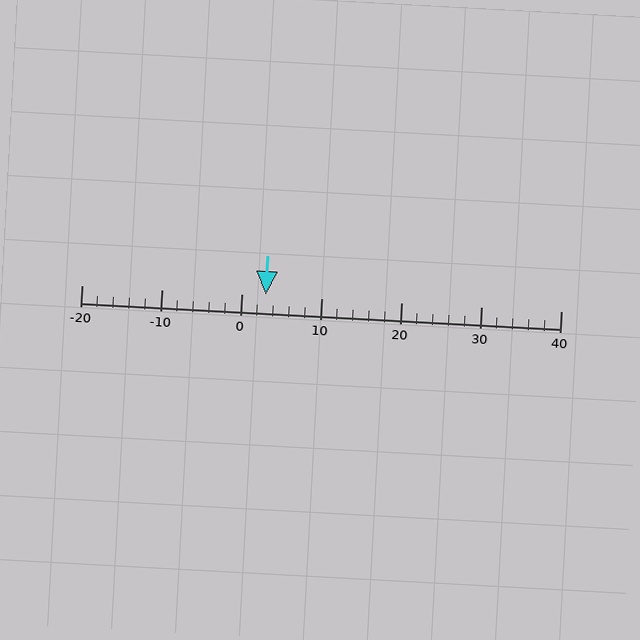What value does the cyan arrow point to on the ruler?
The cyan arrow points to approximately 3.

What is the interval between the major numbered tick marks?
The major tick marks are spaced 10 units apart.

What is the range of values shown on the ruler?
The ruler shows values from -20 to 40.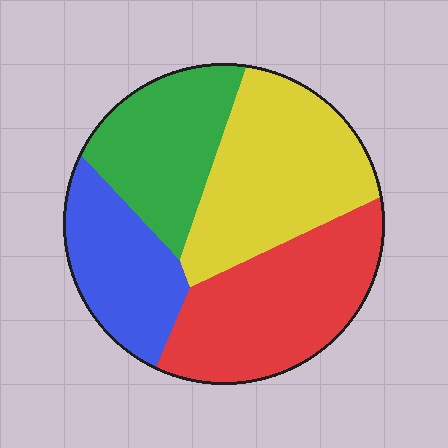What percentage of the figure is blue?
Blue takes up between a sixth and a third of the figure.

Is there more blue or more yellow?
Yellow.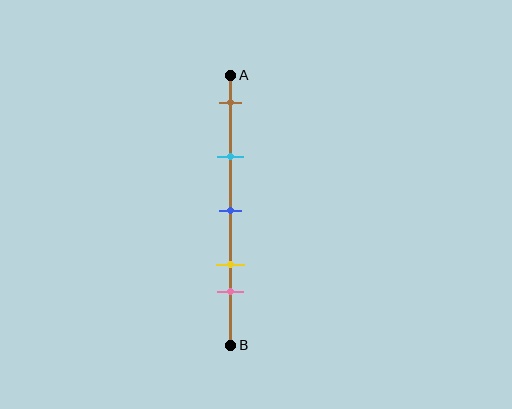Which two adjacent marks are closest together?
The yellow and pink marks are the closest adjacent pair.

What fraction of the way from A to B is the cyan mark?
The cyan mark is approximately 30% (0.3) of the way from A to B.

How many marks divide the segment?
There are 5 marks dividing the segment.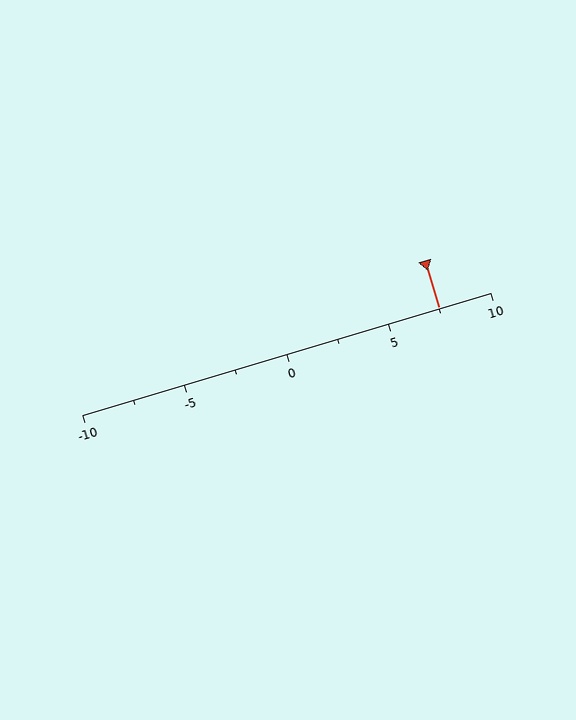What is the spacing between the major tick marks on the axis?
The major ticks are spaced 5 apart.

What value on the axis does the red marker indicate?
The marker indicates approximately 7.5.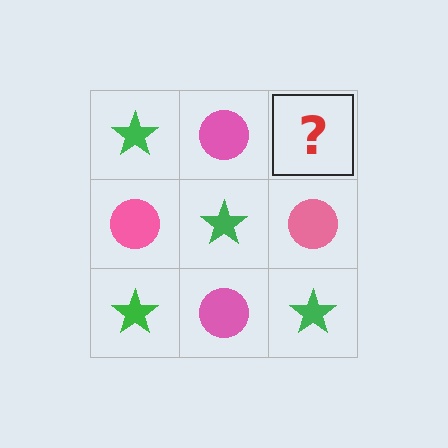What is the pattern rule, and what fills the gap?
The rule is that it alternates green star and pink circle in a checkerboard pattern. The gap should be filled with a green star.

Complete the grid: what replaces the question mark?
The question mark should be replaced with a green star.